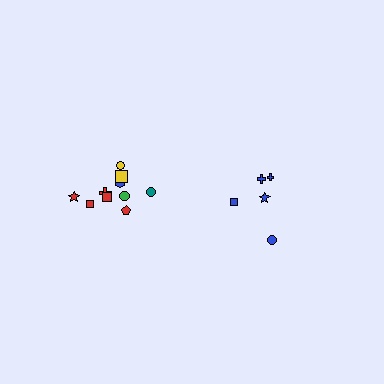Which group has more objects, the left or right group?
The left group.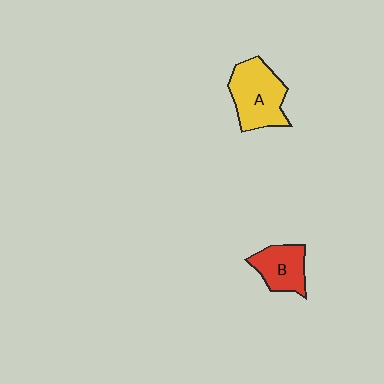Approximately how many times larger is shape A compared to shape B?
Approximately 1.4 times.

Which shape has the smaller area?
Shape B (red).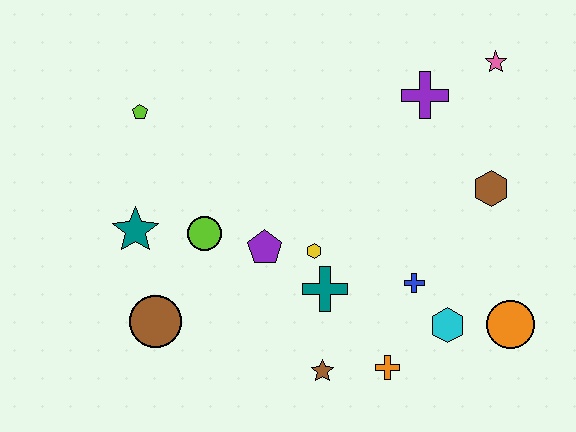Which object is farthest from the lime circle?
The pink star is farthest from the lime circle.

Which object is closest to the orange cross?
The brown star is closest to the orange cross.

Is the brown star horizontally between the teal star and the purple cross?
Yes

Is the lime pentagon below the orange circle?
No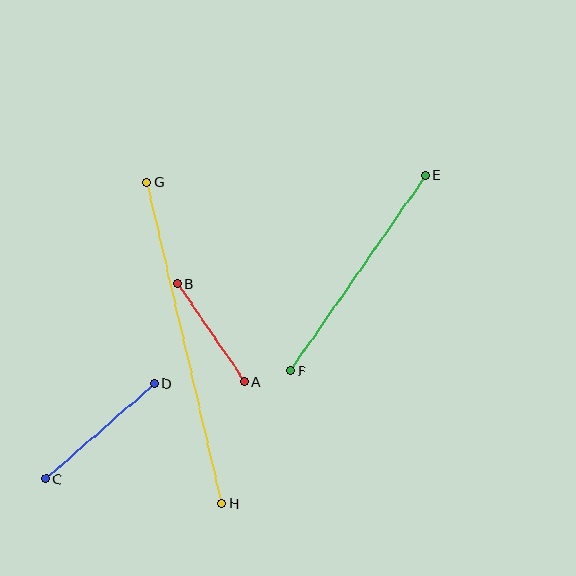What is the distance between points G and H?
The distance is approximately 330 pixels.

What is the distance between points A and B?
The distance is approximately 118 pixels.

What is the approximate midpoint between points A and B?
The midpoint is at approximately (211, 333) pixels.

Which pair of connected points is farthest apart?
Points G and H are farthest apart.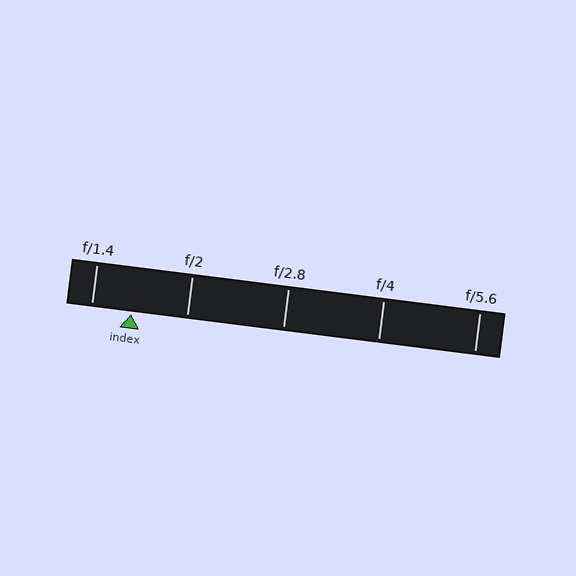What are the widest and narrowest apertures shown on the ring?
The widest aperture shown is f/1.4 and the narrowest is f/5.6.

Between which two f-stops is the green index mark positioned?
The index mark is between f/1.4 and f/2.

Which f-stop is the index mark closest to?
The index mark is closest to f/1.4.